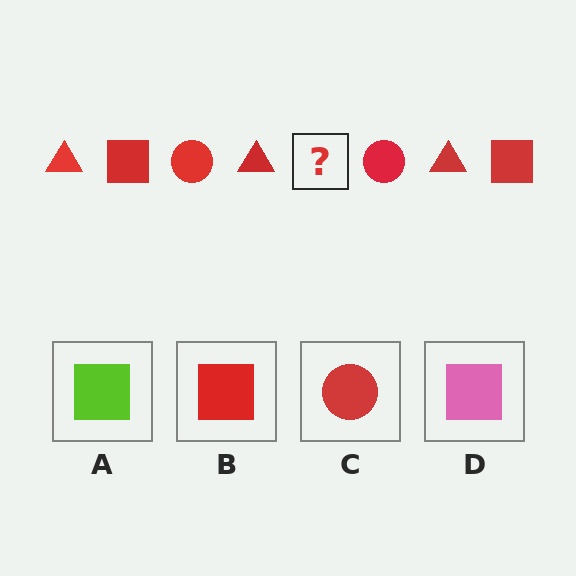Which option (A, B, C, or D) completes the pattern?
B.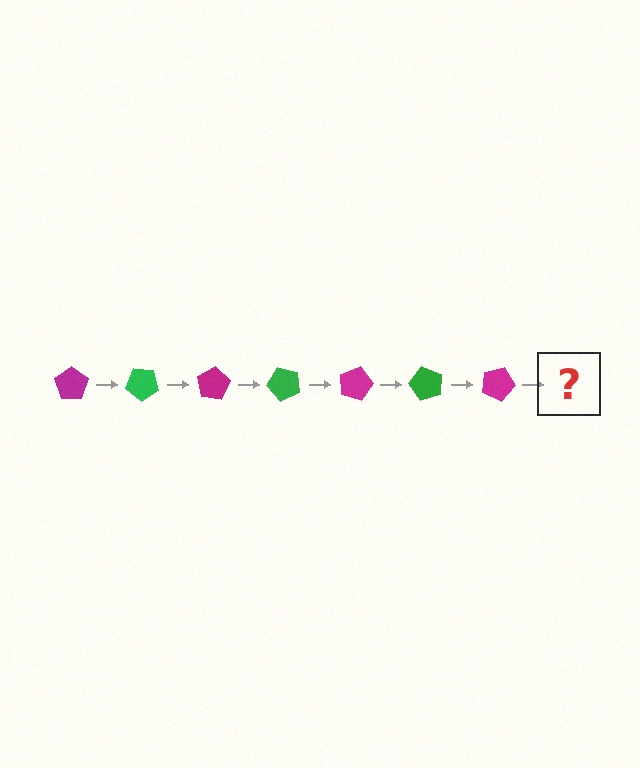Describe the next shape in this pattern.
It should be a green pentagon, rotated 280 degrees from the start.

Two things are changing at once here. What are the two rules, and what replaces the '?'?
The two rules are that it rotates 40 degrees each step and the color cycles through magenta and green. The '?' should be a green pentagon, rotated 280 degrees from the start.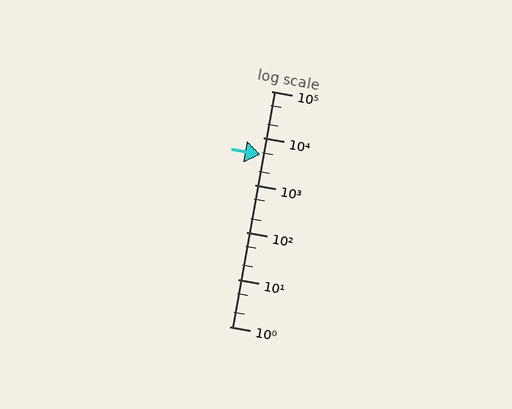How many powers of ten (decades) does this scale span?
The scale spans 5 decades, from 1 to 100000.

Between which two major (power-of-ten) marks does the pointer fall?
The pointer is between 1000 and 10000.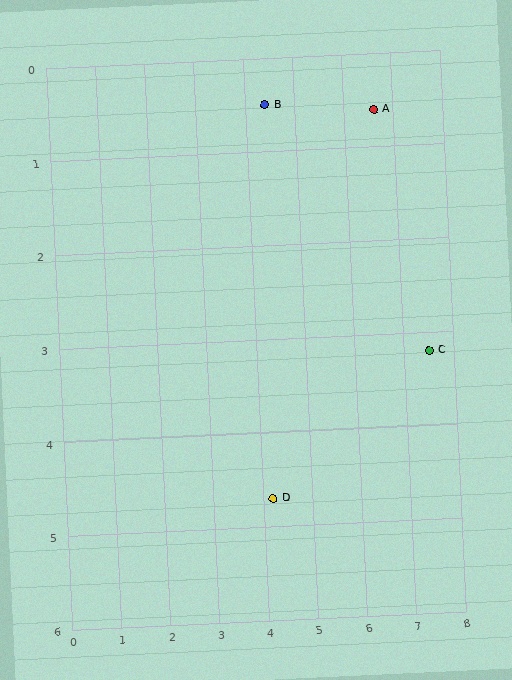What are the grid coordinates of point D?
Point D is at approximately (4.2, 4.7).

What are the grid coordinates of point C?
Point C is at approximately (7.5, 3.2).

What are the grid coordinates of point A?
Point A is at approximately (6.6, 0.6).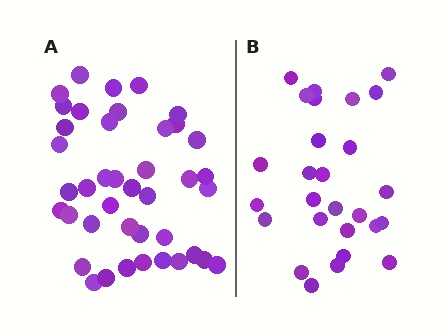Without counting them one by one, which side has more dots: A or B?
Region A (the left region) has more dots.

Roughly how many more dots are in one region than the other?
Region A has approximately 15 more dots than region B.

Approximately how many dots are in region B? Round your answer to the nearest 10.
About 30 dots. (The exact count is 27, which rounds to 30.)